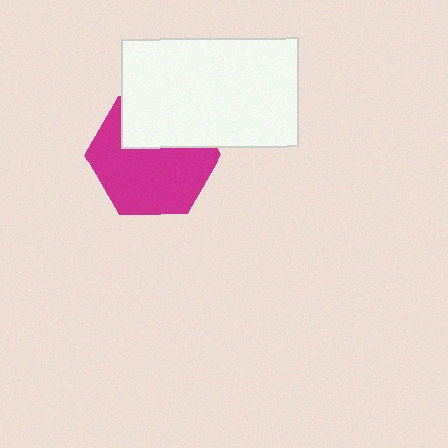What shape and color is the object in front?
The object in front is a white rectangle.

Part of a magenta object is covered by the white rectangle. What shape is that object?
It is a hexagon.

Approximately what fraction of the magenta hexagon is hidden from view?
Roughly 35% of the magenta hexagon is hidden behind the white rectangle.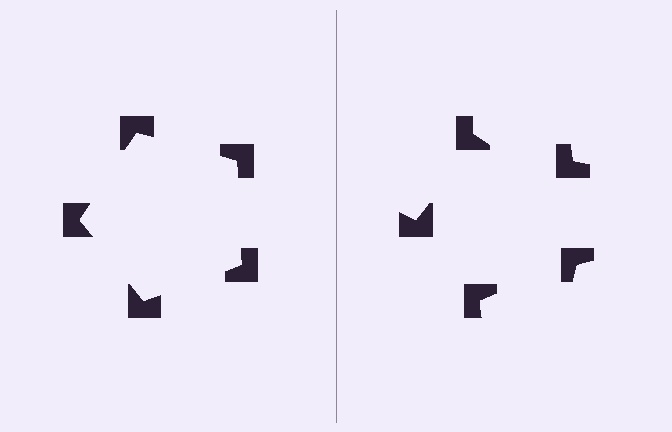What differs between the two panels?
The notched squares are positioned identically on both sides; only the wedge orientations differ. On the left they align to a pentagon; on the right they are misaligned.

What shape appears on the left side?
An illusory pentagon.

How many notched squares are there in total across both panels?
10 — 5 on each side.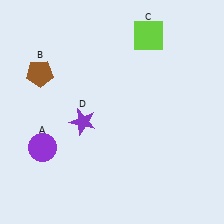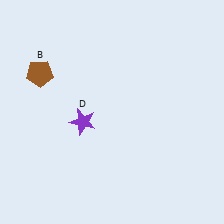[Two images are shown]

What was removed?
The lime square (C), the purple circle (A) were removed in Image 2.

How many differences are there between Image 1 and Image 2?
There are 2 differences between the two images.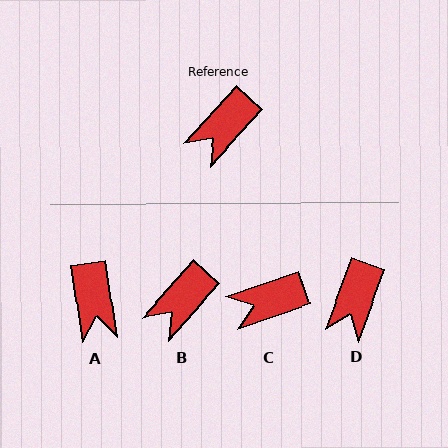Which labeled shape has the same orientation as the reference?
B.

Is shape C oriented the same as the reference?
No, it is off by about 29 degrees.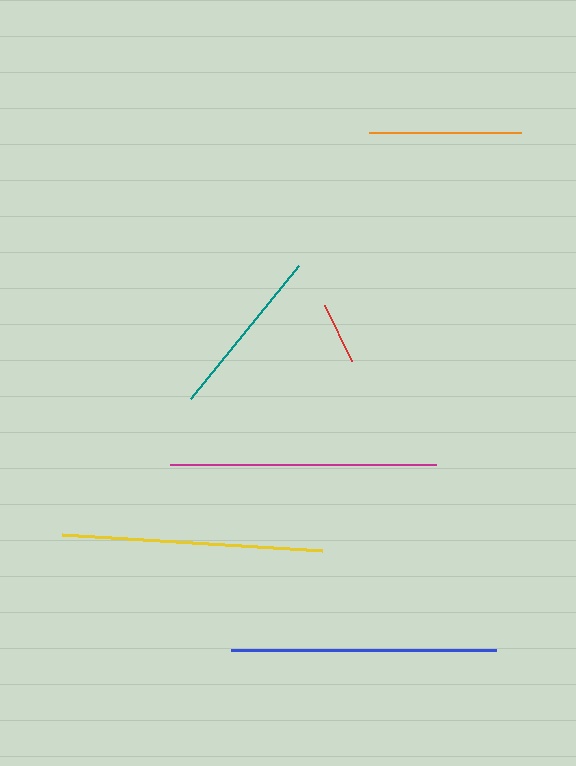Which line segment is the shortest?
The red line is the shortest at approximately 62 pixels.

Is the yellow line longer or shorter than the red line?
The yellow line is longer than the red line.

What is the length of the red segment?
The red segment is approximately 62 pixels long.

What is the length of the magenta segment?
The magenta segment is approximately 266 pixels long.